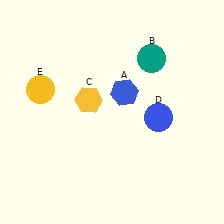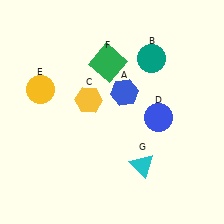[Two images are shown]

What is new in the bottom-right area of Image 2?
A cyan triangle (G) was added in the bottom-right area of Image 2.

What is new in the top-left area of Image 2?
A green square (F) was added in the top-left area of Image 2.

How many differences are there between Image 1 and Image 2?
There are 2 differences between the two images.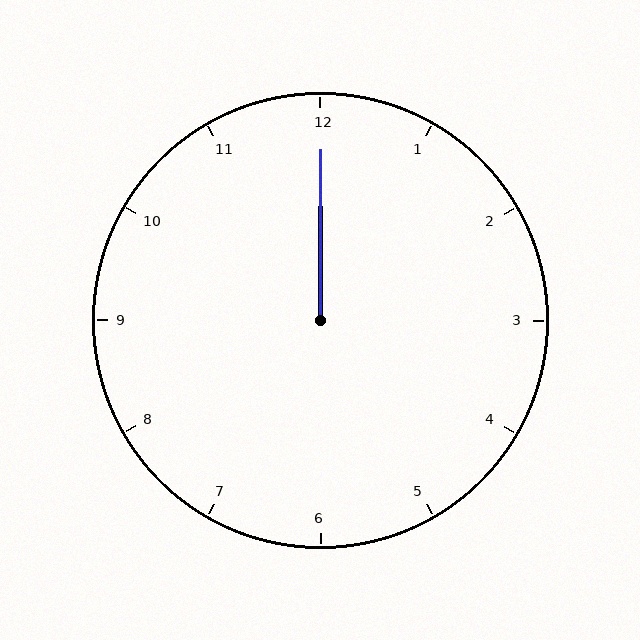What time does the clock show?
12:00.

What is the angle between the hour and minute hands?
Approximately 0 degrees.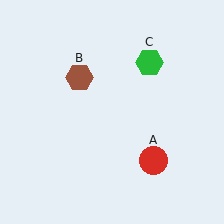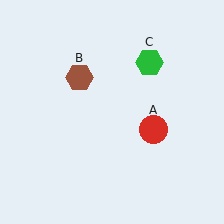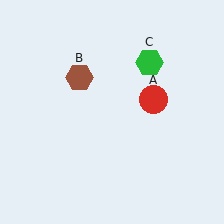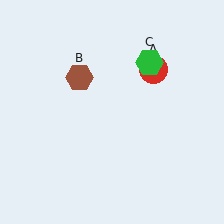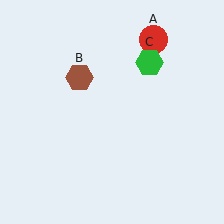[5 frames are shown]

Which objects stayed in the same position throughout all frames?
Brown hexagon (object B) and green hexagon (object C) remained stationary.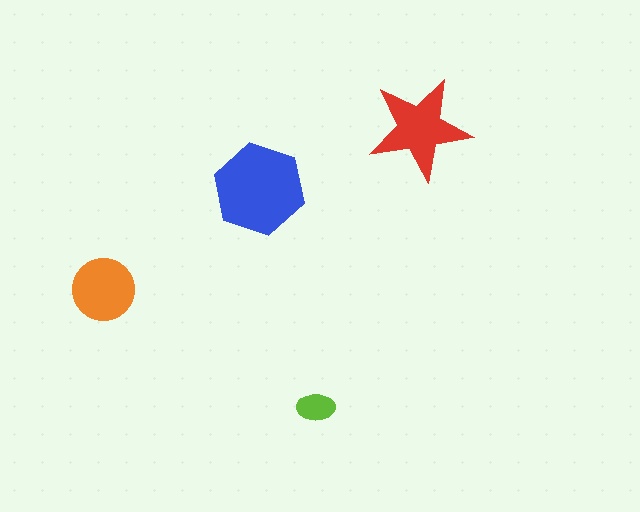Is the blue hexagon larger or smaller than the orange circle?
Larger.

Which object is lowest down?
The lime ellipse is bottommost.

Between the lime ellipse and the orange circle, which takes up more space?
The orange circle.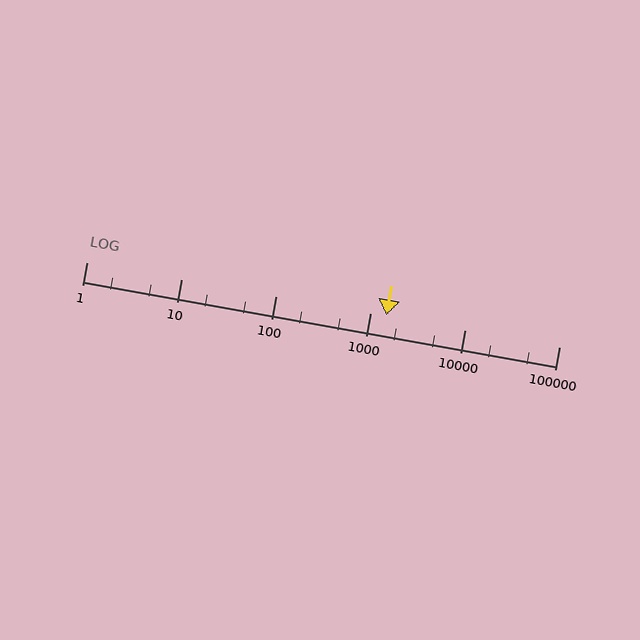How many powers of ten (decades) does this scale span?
The scale spans 5 decades, from 1 to 100000.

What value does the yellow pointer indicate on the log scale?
The pointer indicates approximately 1500.